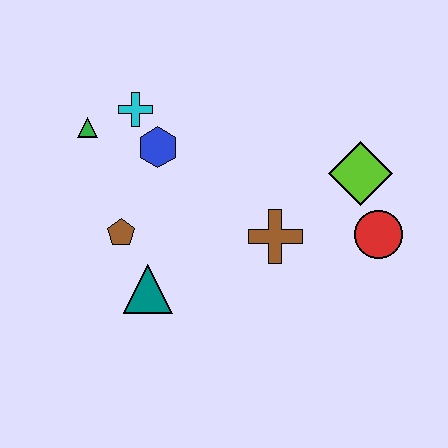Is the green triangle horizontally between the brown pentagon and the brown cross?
No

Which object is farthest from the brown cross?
The green triangle is farthest from the brown cross.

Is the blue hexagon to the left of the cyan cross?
No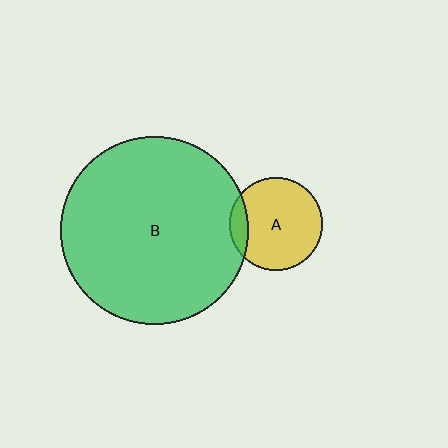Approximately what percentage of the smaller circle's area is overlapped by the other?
Approximately 10%.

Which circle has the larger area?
Circle B (green).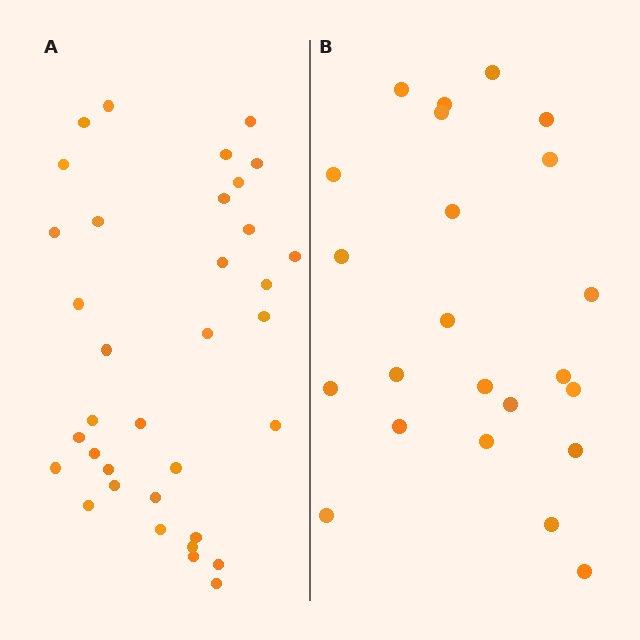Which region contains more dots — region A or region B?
Region A (the left region) has more dots.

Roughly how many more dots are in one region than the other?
Region A has roughly 12 or so more dots than region B.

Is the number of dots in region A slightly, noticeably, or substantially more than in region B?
Region A has substantially more. The ratio is roughly 1.5 to 1.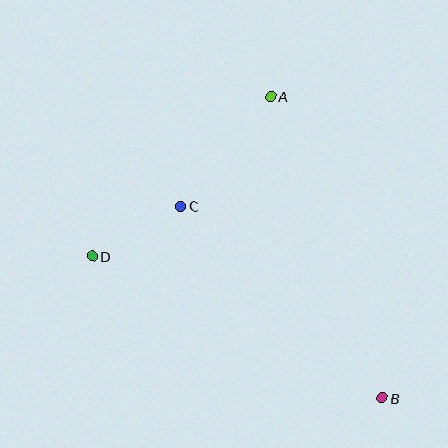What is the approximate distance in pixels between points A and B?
The distance between A and B is approximately 321 pixels.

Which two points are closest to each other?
Points C and D are closest to each other.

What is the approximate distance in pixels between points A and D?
The distance between A and D is approximately 239 pixels.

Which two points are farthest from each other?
Points B and D are farthest from each other.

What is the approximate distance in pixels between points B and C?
The distance between B and C is approximately 278 pixels.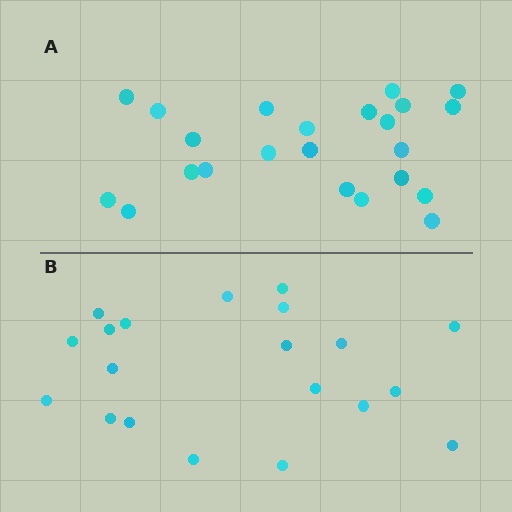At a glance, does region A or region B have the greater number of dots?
Region A (the top region) has more dots.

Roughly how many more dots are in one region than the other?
Region A has just a few more — roughly 2 or 3 more dots than region B.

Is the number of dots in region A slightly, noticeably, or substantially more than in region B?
Region A has only slightly more — the two regions are fairly close. The ratio is roughly 1.1 to 1.